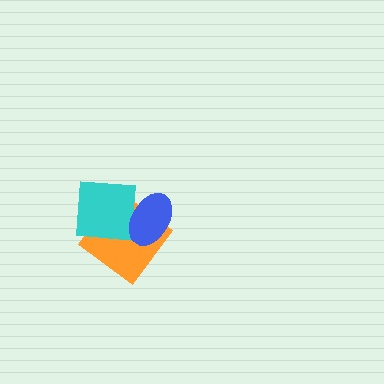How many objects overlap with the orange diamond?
2 objects overlap with the orange diamond.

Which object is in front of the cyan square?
The blue ellipse is in front of the cyan square.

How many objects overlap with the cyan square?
2 objects overlap with the cyan square.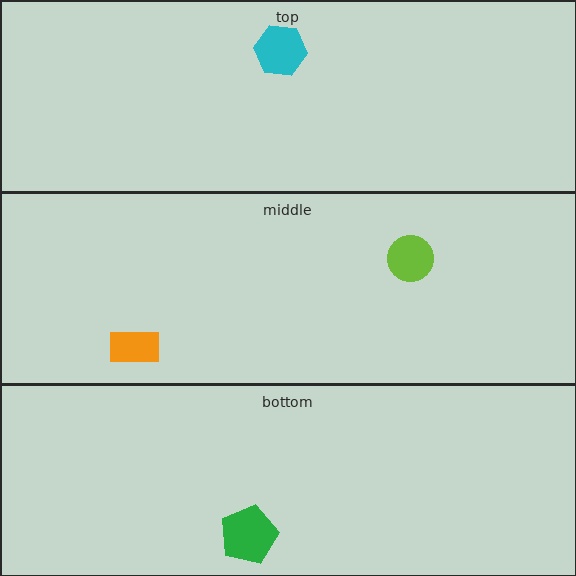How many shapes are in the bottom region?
1.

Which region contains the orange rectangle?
The middle region.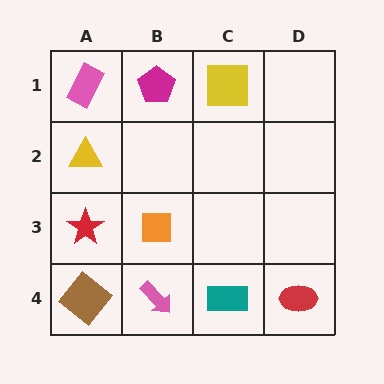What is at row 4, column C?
A teal rectangle.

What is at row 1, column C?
A yellow square.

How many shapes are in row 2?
1 shape.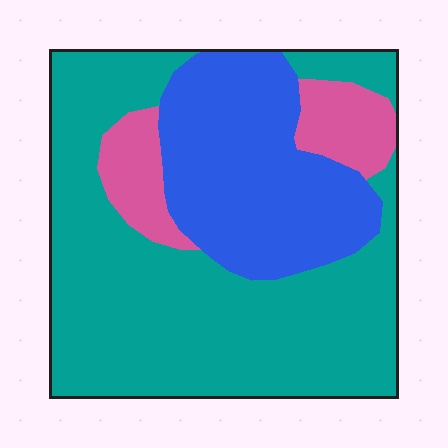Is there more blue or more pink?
Blue.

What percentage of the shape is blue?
Blue takes up about one quarter (1/4) of the shape.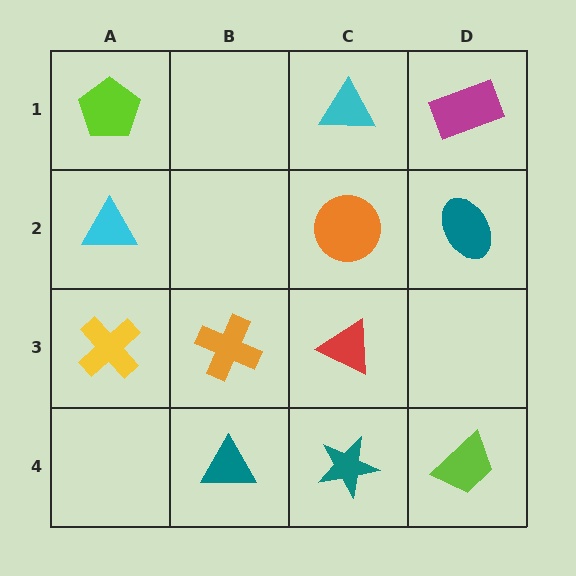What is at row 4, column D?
A lime trapezoid.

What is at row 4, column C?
A teal star.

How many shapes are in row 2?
3 shapes.